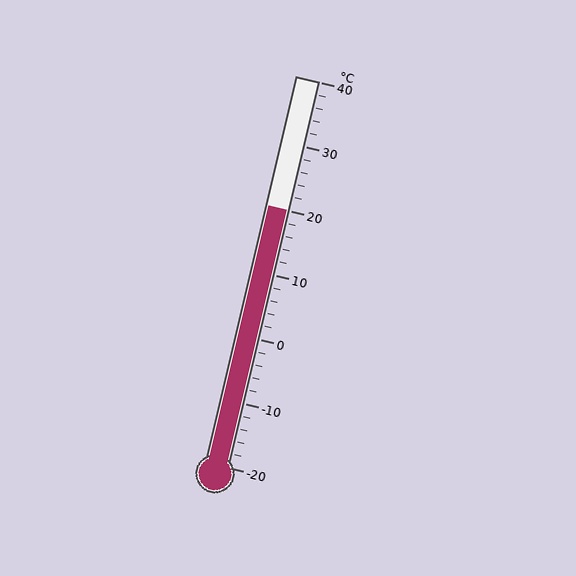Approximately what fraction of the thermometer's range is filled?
The thermometer is filled to approximately 65% of its range.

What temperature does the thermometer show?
The thermometer shows approximately 20°C.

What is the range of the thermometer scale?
The thermometer scale ranges from -20°C to 40°C.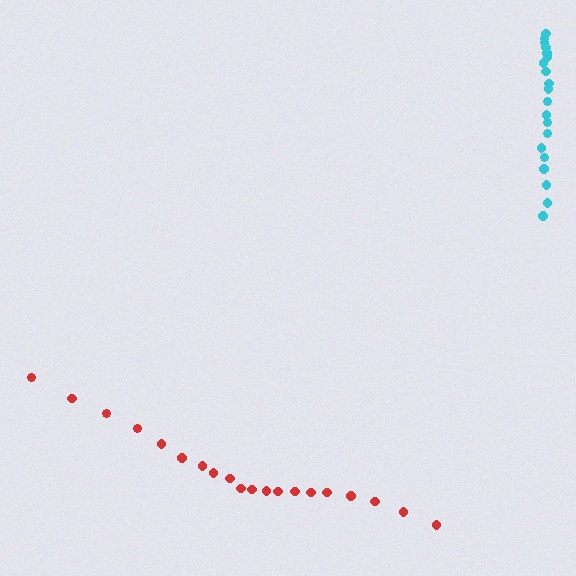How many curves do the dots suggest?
There are 2 distinct paths.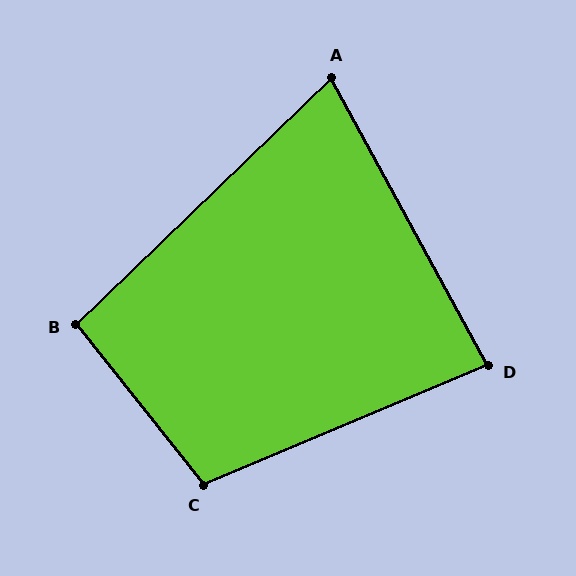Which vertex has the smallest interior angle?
A, at approximately 75 degrees.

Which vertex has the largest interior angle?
C, at approximately 105 degrees.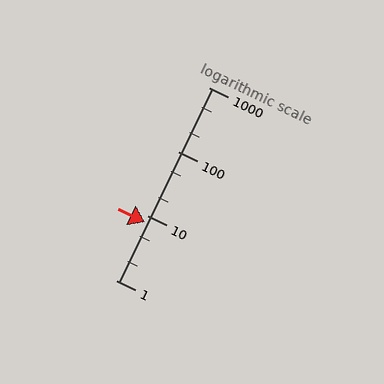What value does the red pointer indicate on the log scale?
The pointer indicates approximately 8.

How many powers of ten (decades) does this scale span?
The scale spans 3 decades, from 1 to 1000.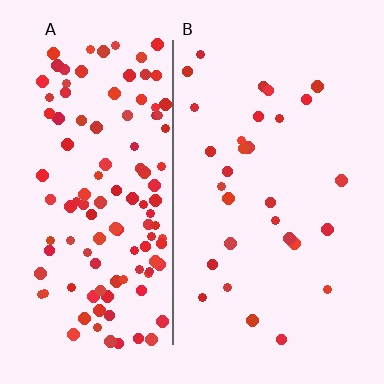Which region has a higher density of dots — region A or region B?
A (the left).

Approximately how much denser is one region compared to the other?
Approximately 4.1× — region A over region B.